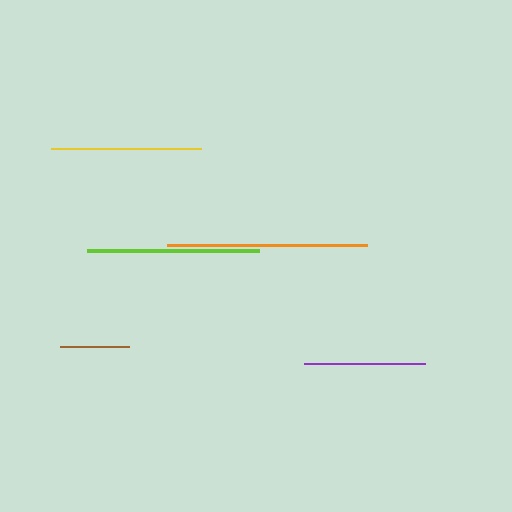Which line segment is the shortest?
The brown line is the shortest at approximately 69 pixels.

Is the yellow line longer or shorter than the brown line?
The yellow line is longer than the brown line.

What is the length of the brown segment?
The brown segment is approximately 69 pixels long.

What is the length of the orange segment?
The orange segment is approximately 201 pixels long.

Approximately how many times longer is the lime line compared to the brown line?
The lime line is approximately 2.5 times the length of the brown line.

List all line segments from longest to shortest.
From longest to shortest: orange, lime, yellow, purple, brown.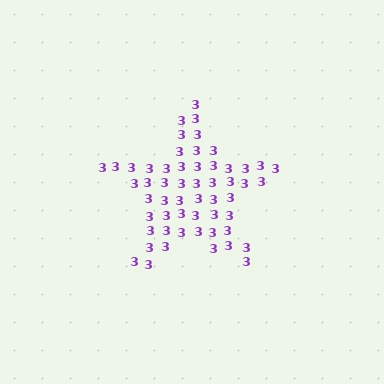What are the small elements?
The small elements are digit 3's.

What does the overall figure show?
The overall figure shows a star.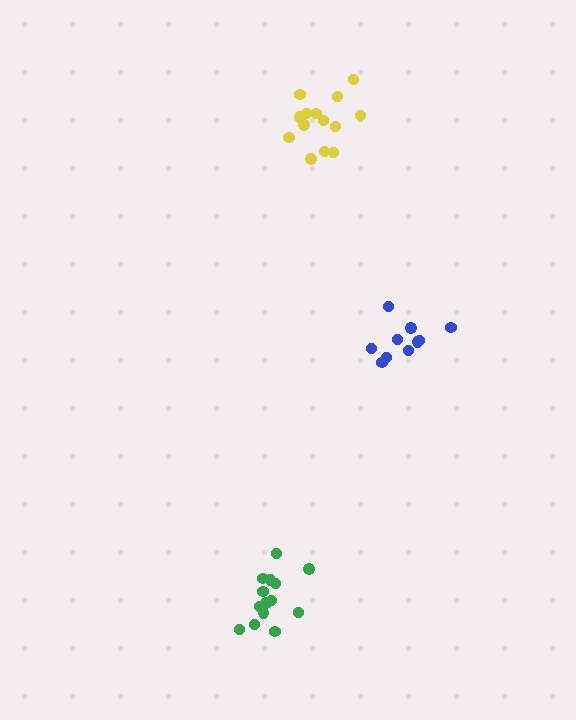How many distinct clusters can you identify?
There are 3 distinct clusters.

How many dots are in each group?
Group 1: 14 dots, Group 2: 10 dots, Group 3: 14 dots (38 total).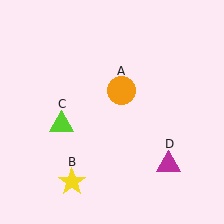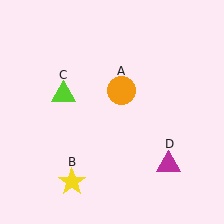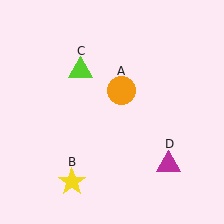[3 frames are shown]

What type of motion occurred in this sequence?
The lime triangle (object C) rotated clockwise around the center of the scene.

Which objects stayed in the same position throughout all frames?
Orange circle (object A) and yellow star (object B) and magenta triangle (object D) remained stationary.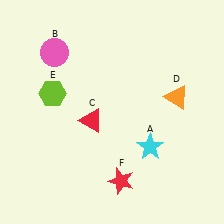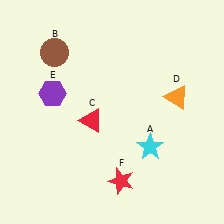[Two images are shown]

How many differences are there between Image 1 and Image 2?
There are 2 differences between the two images.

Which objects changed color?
B changed from pink to brown. E changed from lime to purple.